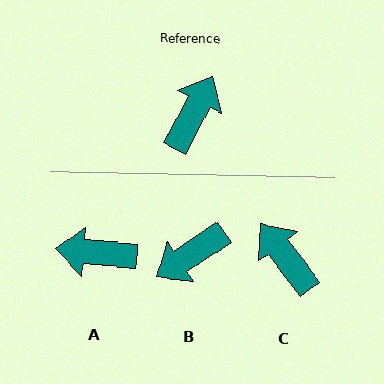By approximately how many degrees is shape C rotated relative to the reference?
Approximately 65 degrees counter-clockwise.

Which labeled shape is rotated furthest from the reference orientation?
B, about 152 degrees away.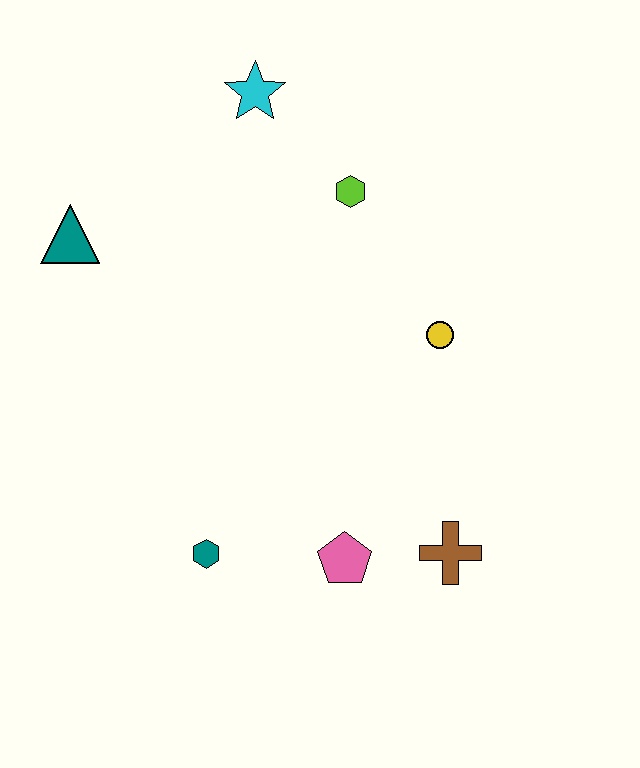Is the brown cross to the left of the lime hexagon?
No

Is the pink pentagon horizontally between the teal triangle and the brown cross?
Yes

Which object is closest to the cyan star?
The lime hexagon is closest to the cyan star.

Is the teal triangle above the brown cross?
Yes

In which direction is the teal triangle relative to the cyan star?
The teal triangle is to the left of the cyan star.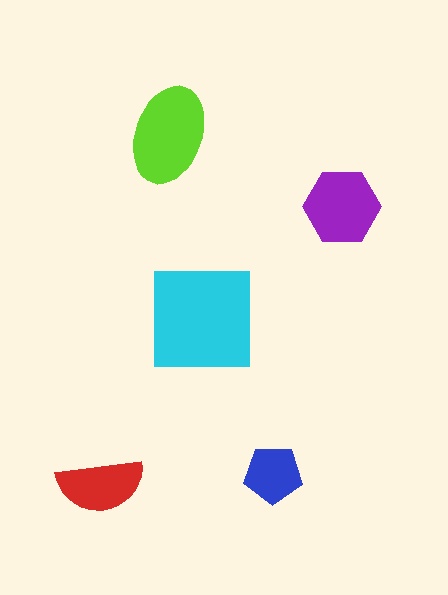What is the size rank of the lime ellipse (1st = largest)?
2nd.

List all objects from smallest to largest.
The blue pentagon, the red semicircle, the purple hexagon, the lime ellipse, the cyan square.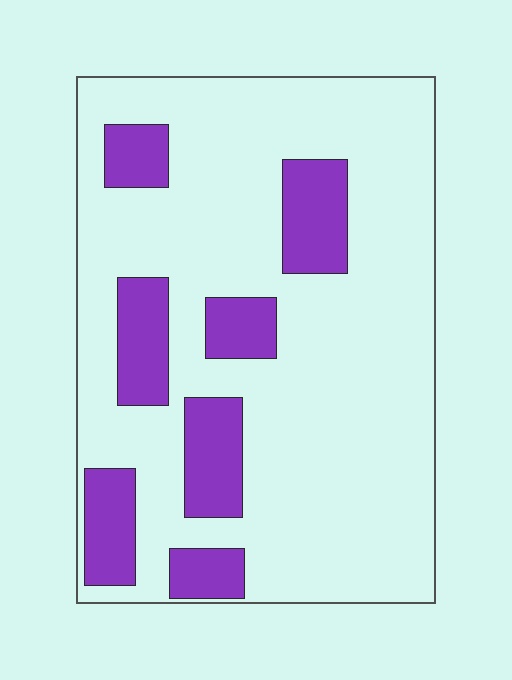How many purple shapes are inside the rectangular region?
7.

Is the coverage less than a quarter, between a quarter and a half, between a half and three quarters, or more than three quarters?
Less than a quarter.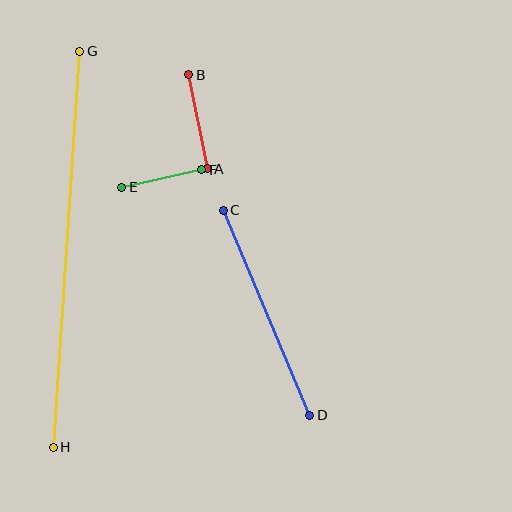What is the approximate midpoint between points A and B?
The midpoint is at approximately (198, 122) pixels.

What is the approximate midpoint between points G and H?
The midpoint is at approximately (66, 249) pixels.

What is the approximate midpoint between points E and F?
The midpoint is at approximately (162, 178) pixels.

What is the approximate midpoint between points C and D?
The midpoint is at approximately (267, 313) pixels.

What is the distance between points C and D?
The distance is approximately 223 pixels.